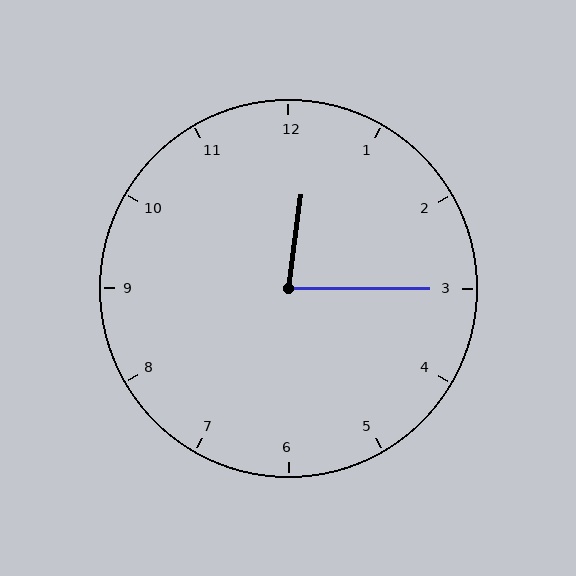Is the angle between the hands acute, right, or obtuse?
It is acute.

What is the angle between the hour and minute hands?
Approximately 82 degrees.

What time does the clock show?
12:15.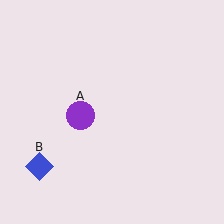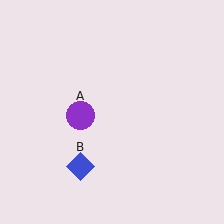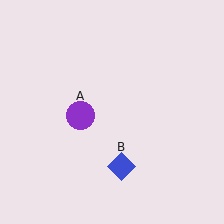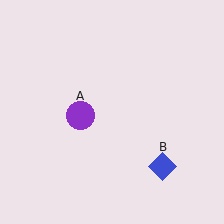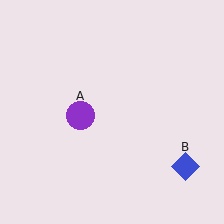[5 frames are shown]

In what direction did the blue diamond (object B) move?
The blue diamond (object B) moved right.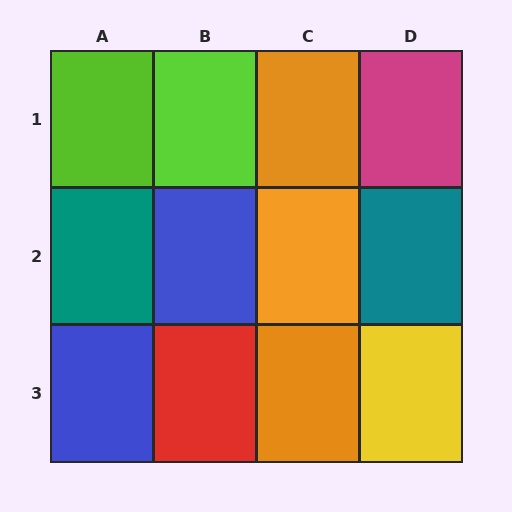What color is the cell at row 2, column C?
Orange.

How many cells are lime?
2 cells are lime.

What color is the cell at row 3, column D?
Yellow.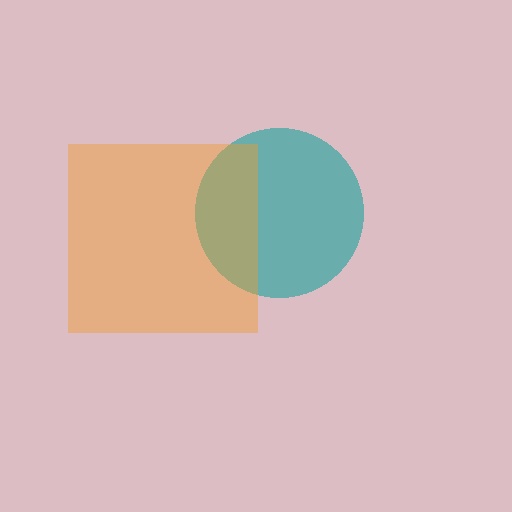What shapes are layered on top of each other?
The layered shapes are: a teal circle, an orange square.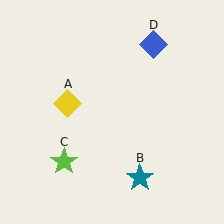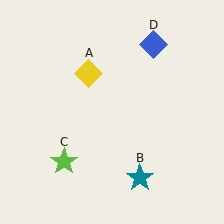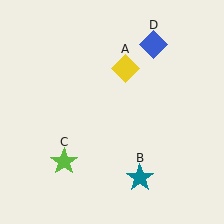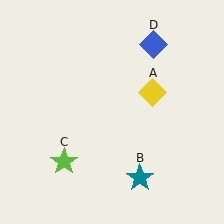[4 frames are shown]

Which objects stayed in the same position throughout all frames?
Teal star (object B) and lime star (object C) and blue diamond (object D) remained stationary.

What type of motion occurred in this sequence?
The yellow diamond (object A) rotated clockwise around the center of the scene.